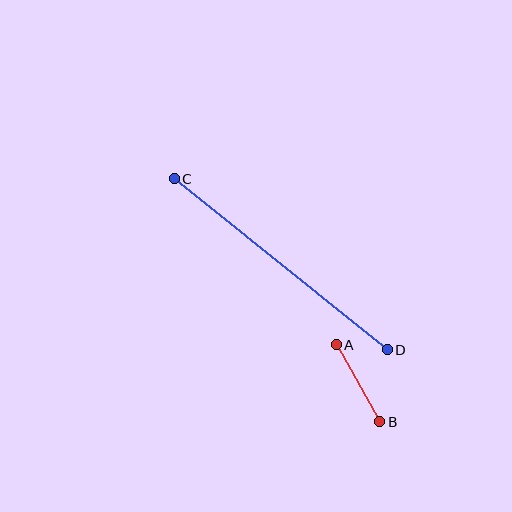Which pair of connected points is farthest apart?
Points C and D are farthest apart.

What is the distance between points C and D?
The distance is approximately 273 pixels.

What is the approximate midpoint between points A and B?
The midpoint is at approximately (358, 383) pixels.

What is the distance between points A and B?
The distance is approximately 89 pixels.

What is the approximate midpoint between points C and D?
The midpoint is at approximately (281, 264) pixels.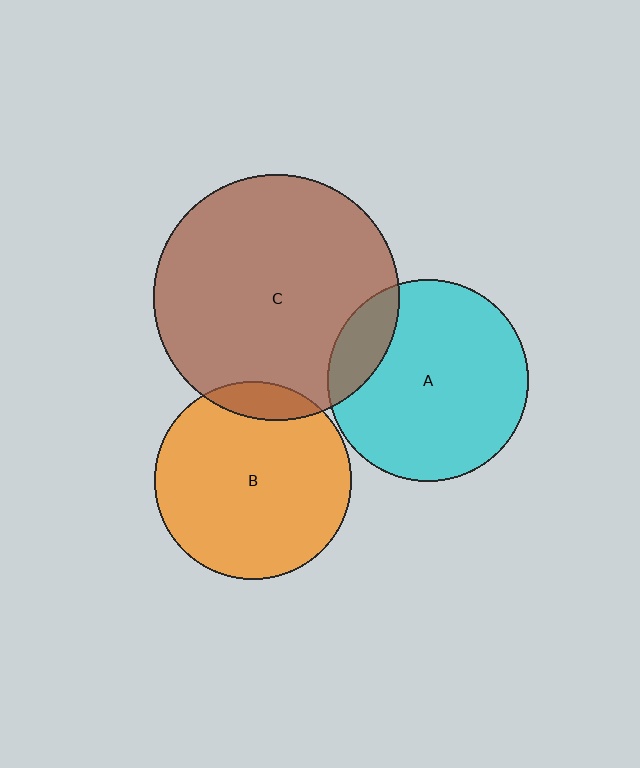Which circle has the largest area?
Circle C (brown).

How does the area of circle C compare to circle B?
Approximately 1.5 times.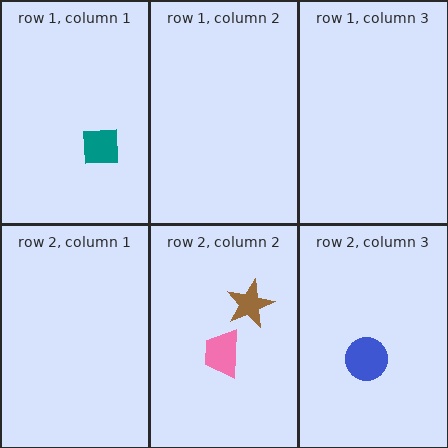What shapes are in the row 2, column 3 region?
The blue circle.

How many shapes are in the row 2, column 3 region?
1.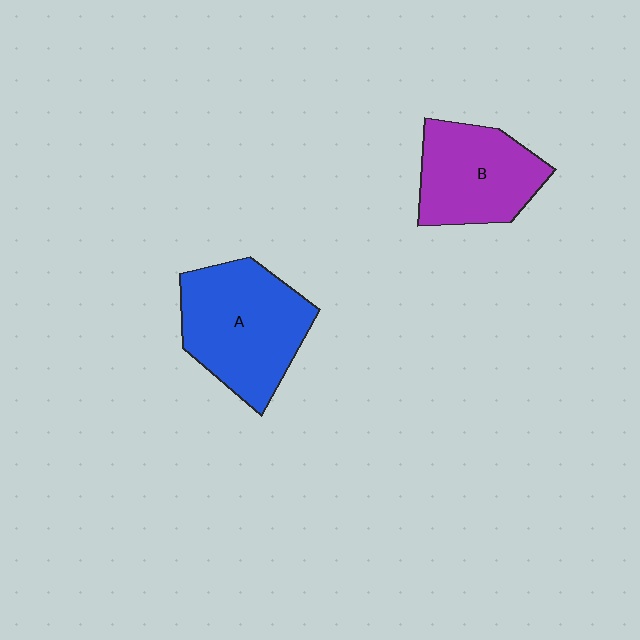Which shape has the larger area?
Shape A (blue).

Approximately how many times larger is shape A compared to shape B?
Approximately 1.3 times.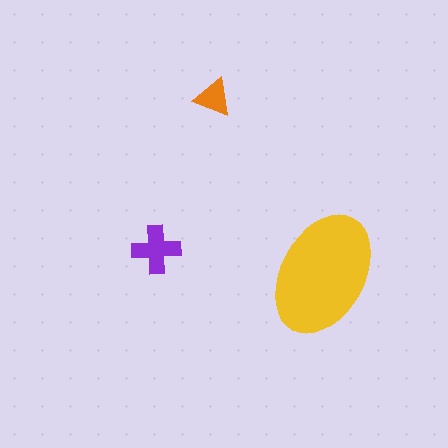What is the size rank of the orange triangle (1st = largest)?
3rd.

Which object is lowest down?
The yellow ellipse is bottommost.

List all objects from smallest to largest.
The orange triangle, the purple cross, the yellow ellipse.